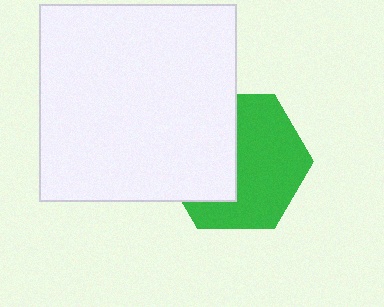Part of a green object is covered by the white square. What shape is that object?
It is a hexagon.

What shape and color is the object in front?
The object in front is a white square.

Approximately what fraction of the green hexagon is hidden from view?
Roughly 43% of the green hexagon is hidden behind the white square.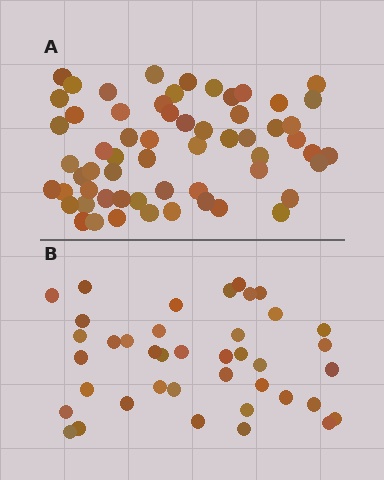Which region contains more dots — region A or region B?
Region A (the top region) has more dots.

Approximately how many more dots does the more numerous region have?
Region A has approximately 20 more dots than region B.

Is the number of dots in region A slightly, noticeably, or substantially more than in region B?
Region A has substantially more. The ratio is roughly 1.5 to 1.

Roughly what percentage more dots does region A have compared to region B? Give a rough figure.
About 50% more.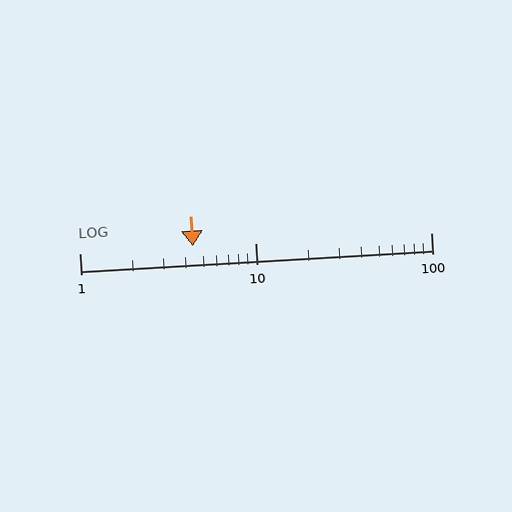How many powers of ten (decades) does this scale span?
The scale spans 2 decades, from 1 to 100.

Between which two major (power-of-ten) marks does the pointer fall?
The pointer is between 1 and 10.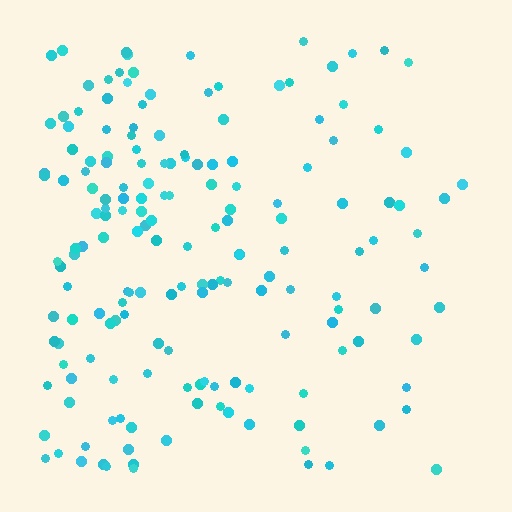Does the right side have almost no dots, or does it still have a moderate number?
Still a moderate number, just noticeably fewer than the left.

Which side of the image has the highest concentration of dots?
The left.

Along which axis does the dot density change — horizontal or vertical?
Horizontal.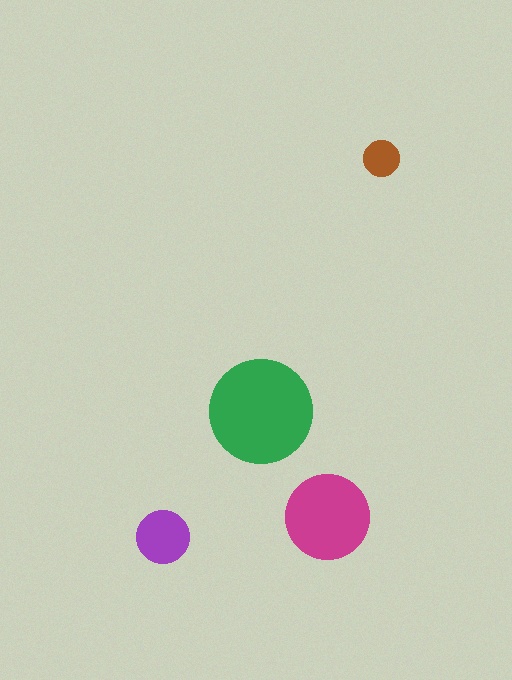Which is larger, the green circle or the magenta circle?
The green one.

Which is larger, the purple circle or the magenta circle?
The magenta one.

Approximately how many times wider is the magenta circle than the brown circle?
About 2.5 times wider.